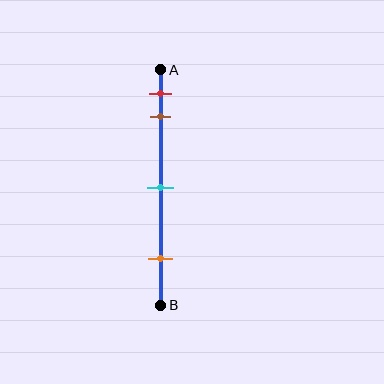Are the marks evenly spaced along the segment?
No, the marks are not evenly spaced.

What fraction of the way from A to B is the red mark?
The red mark is approximately 10% (0.1) of the way from A to B.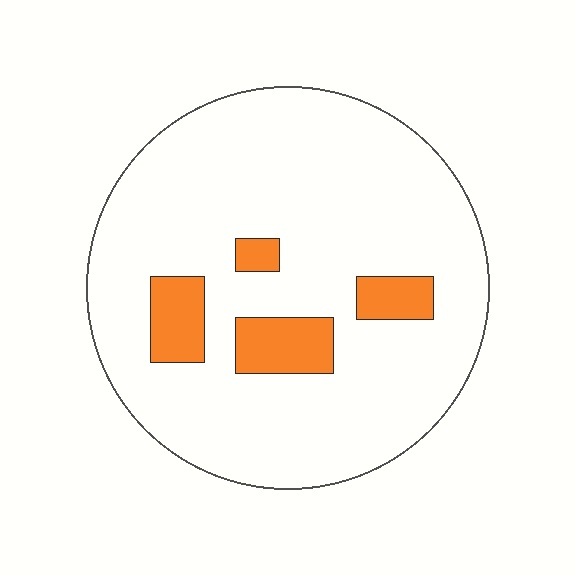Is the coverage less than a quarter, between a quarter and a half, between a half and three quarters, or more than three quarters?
Less than a quarter.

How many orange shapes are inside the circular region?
4.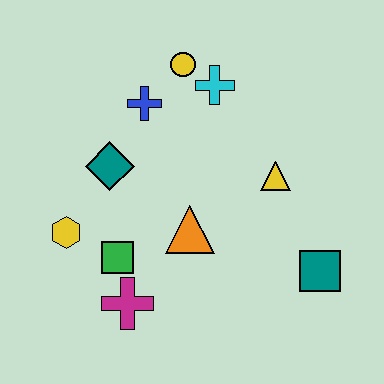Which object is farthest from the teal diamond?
The teal square is farthest from the teal diamond.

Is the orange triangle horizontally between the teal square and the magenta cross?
Yes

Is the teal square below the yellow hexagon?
Yes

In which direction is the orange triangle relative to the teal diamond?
The orange triangle is to the right of the teal diamond.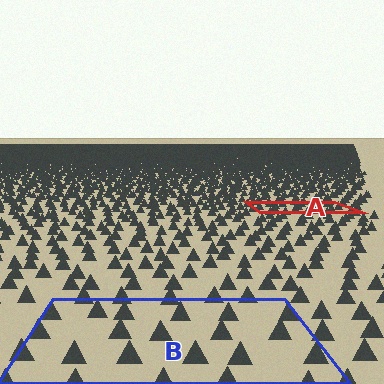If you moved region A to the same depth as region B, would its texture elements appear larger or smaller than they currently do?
They would appear larger. At a closer depth, the same texture elements are projected at a bigger on-screen size.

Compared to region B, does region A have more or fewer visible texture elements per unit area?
Region A has more texture elements per unit area — they are packed more densely because it is farther away.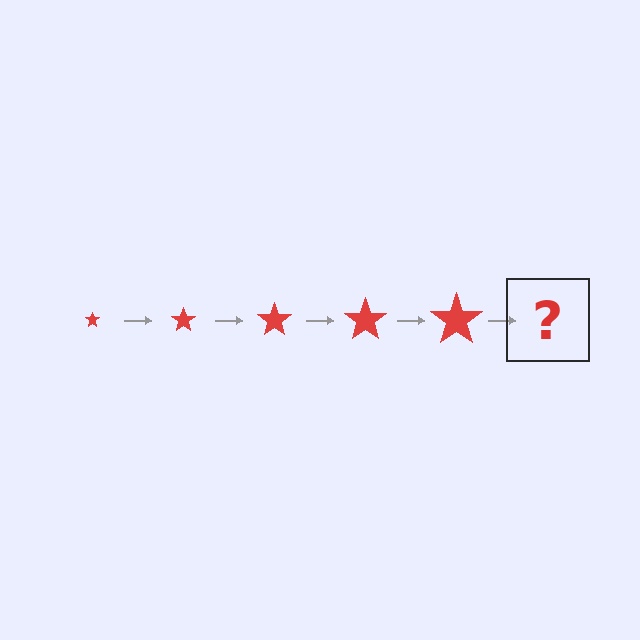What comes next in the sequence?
The next element should be a red star, larger than the previous one.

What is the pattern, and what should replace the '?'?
The pattern is that the star gets progressively larger each step. The '?' should be a red star, larger than the previous one.